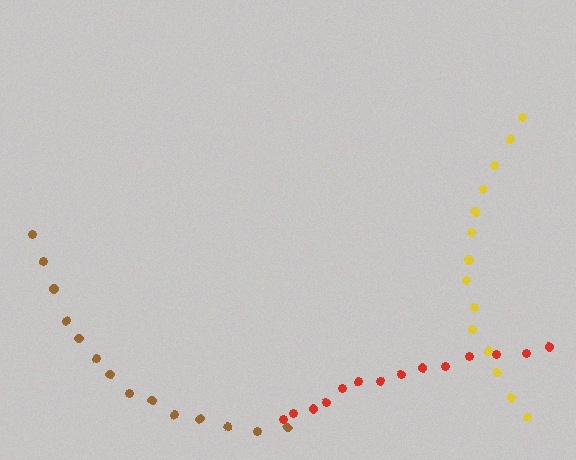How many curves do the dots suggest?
There are 3 distinct paths.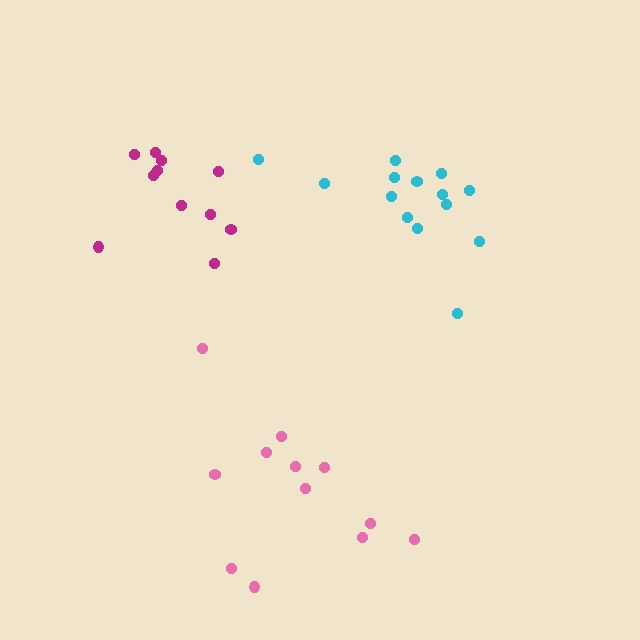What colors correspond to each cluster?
The clusters are colored: pink, cyan, magenta.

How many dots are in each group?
Group 1: 12 dots, Group 2: 14 dots, Group 3: 11 dots (37 total).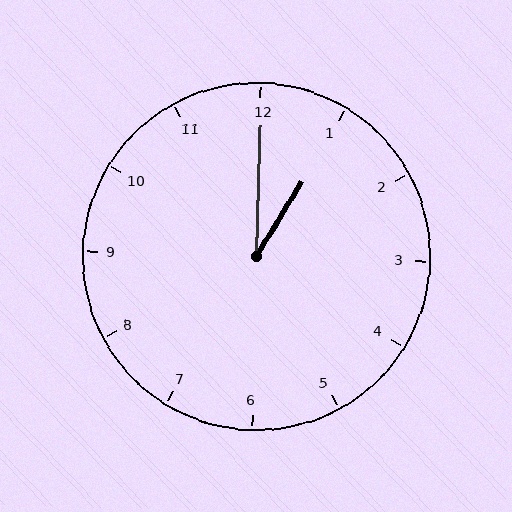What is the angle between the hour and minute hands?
Approximately 30 degrees.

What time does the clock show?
1:00.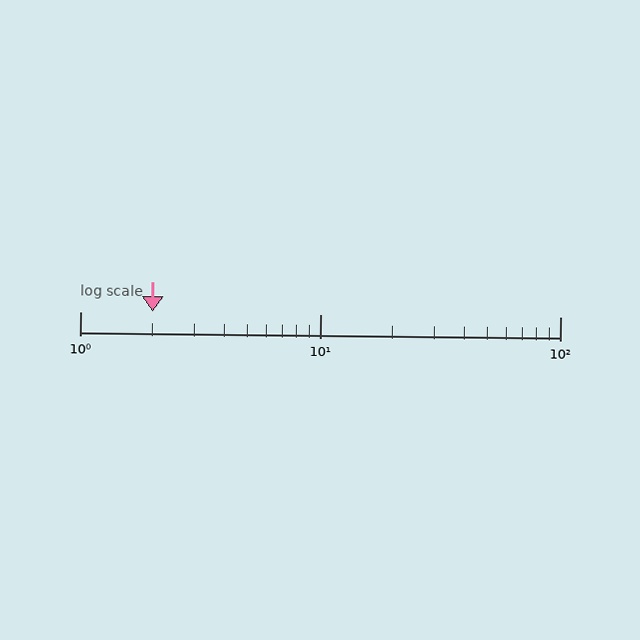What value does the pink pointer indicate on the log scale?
The pointer indicates approximately 2.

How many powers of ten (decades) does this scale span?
The scale spans 2 decades, from 1 to 100.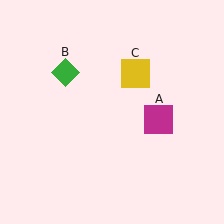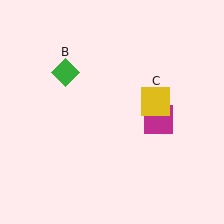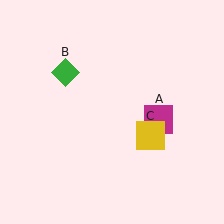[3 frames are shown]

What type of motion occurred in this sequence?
The yellow square (object C) rotated clockwise around the center of the scene.